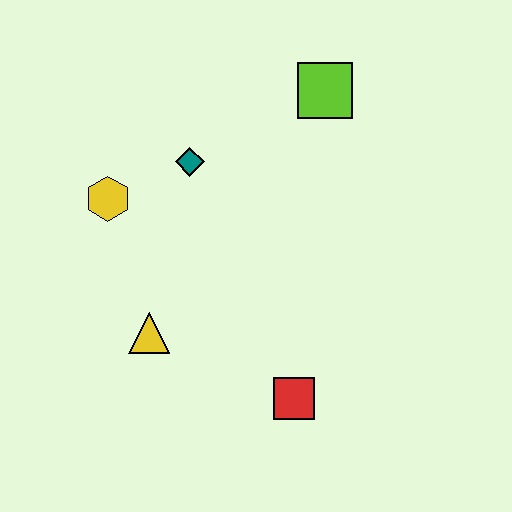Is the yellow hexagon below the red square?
No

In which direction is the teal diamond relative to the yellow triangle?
The teal diamond is above the yellow triangle.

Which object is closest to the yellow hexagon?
The teal diamond is closest to the yellow hexagon.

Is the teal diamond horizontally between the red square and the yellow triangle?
Yes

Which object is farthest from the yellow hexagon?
The red square is farthest from the yellow hexagon.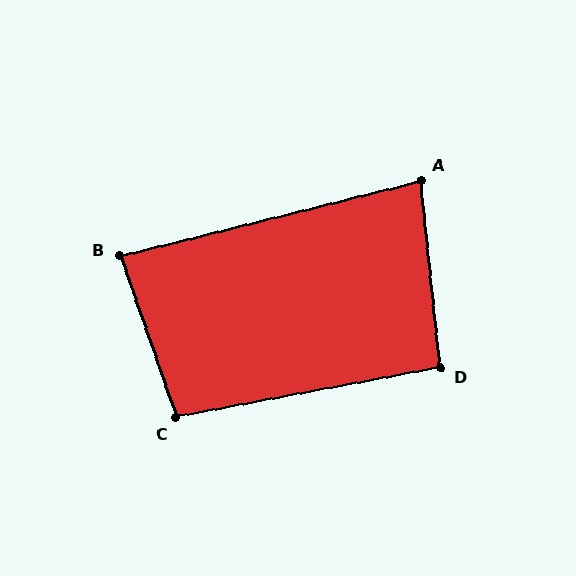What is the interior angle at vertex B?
Approximately 85 degrees (acute).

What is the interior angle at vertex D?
Approximately 95 degrees (obtuse).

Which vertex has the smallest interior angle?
A, at approximately 82 degrees.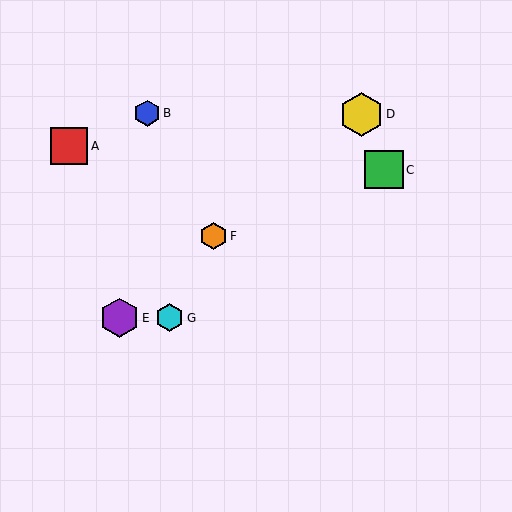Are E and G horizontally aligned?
Yes, both are at y≈318.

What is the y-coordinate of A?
Object A is at y≈146.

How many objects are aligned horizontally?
2 objects (E, G) are aligned horizontally.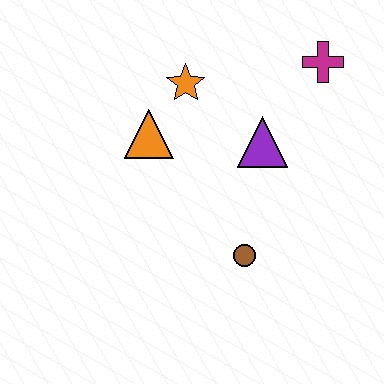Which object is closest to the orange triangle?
The orange star is closest to the orange triangle.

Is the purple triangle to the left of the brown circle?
No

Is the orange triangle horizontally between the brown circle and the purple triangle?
No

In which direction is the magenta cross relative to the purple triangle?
The magenta cross is above the purple triangle.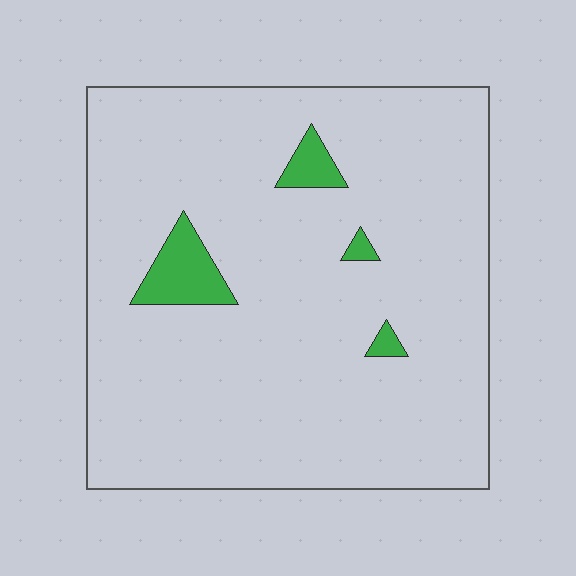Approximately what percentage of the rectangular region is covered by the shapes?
Approximately 5%.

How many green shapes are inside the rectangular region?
4.